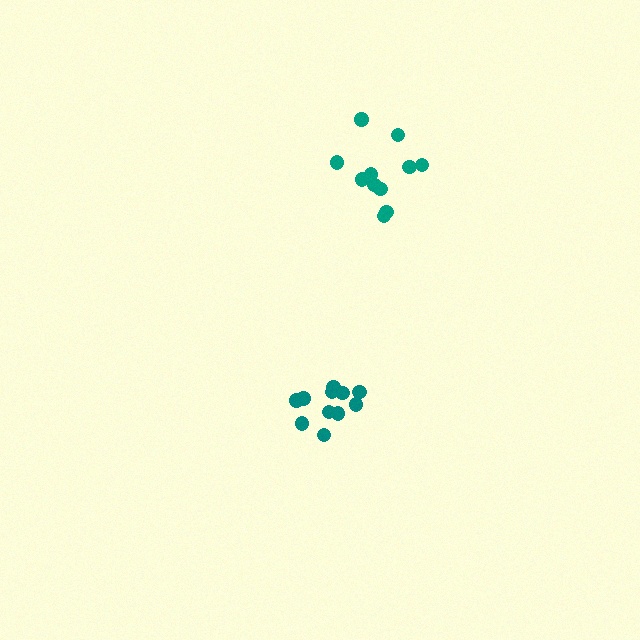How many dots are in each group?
Group 1: 11 dots, Group 2: 11 dots (22 total).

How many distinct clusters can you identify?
There are 2 distinct clusters.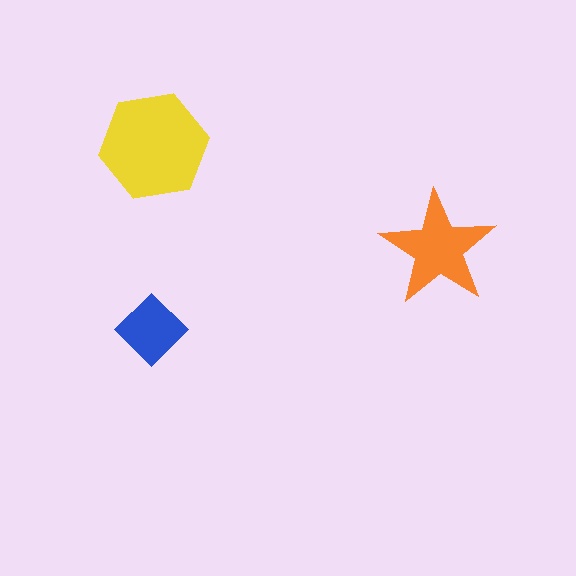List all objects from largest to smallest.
The yellow hexagon, the orange star, the blue diamond.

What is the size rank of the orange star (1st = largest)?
2nd.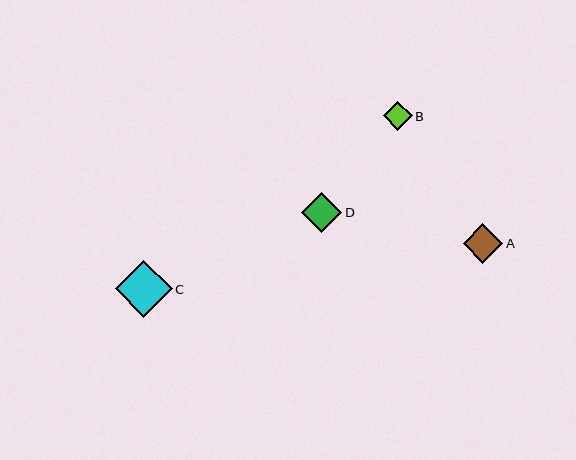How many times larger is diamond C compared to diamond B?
Diamond C is approximately 2.0 times the size of diamond B.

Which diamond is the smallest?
Diamond B is the smallest with a size of approximately 29 pixels.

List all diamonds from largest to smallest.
From largest to smallest: C, D, A, B.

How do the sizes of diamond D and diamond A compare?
Diamond D and diamond A are approximately the same size.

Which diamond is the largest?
Diamond C is the largest with a size of approximately 57 pixels.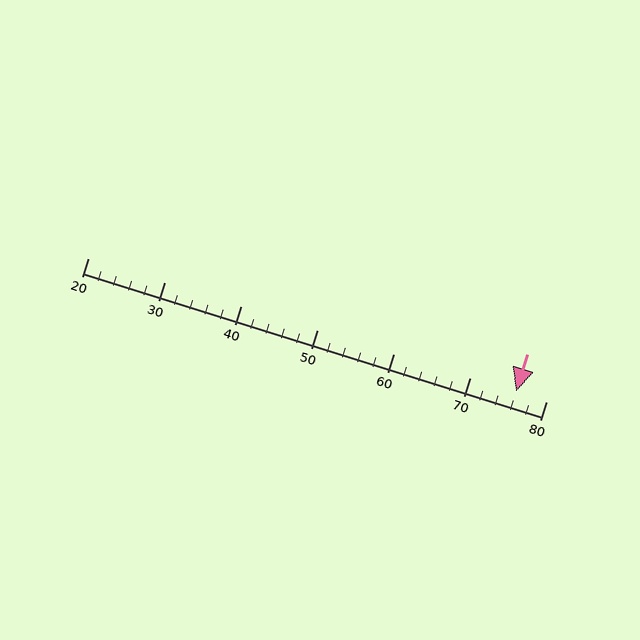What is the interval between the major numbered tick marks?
The major tick marks are spaced 10 units apart.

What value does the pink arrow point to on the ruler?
The pink arrow points to approximately 76.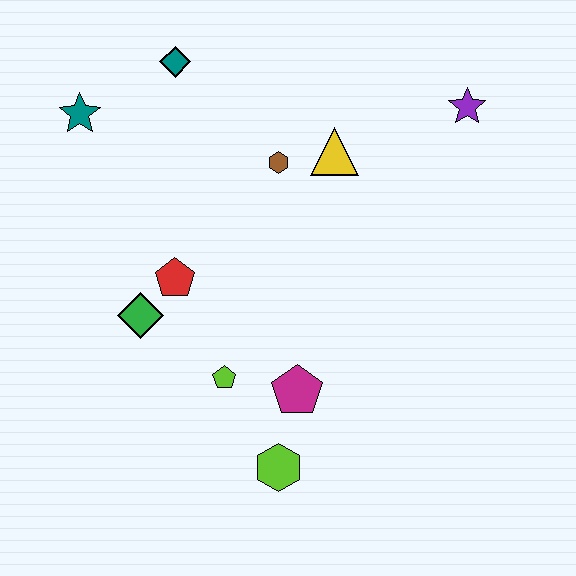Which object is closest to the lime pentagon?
The magenta pentagon is closest to the lime pentagon.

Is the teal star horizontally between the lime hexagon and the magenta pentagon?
No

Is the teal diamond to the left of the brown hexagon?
Yes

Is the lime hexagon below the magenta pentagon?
Yes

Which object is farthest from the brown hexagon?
The lime hexagon is farthest from the brown hexagon.